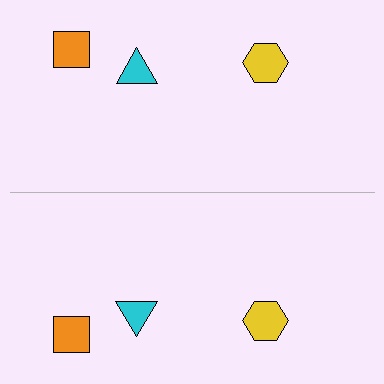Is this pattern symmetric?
Yes, this pattern has bilateral (reflection) symmetry.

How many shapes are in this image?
There are 6 shapes in this image.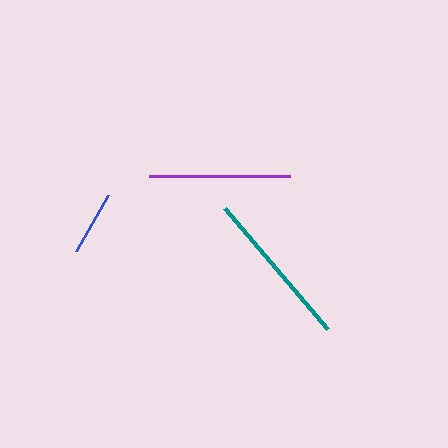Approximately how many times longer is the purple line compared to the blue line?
The purple line is approximately 2.2 times the length of the blue line.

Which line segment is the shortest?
The blue line is the shortest at approximately 64 pixels.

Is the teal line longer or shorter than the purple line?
The teal line is longer than the purple line.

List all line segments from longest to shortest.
From longest to shortest: teal, purple, blue.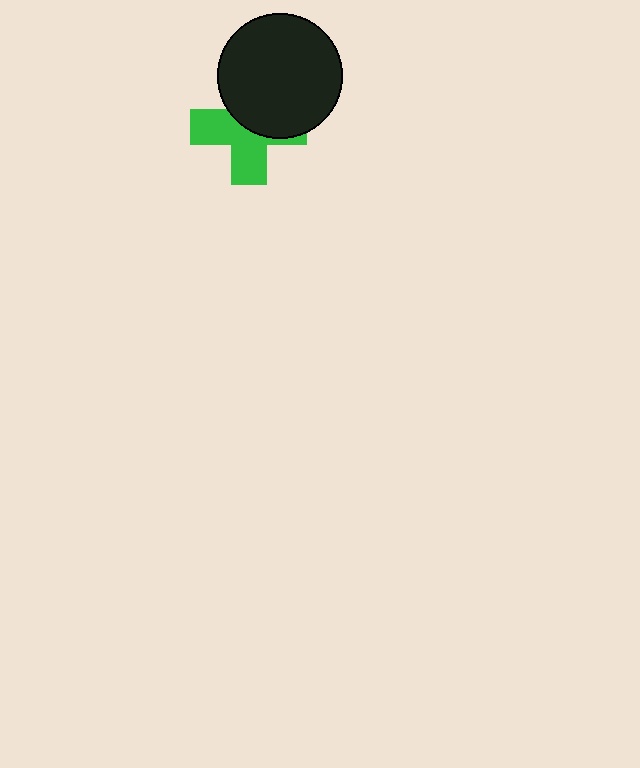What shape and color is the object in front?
The object in front is a black circle.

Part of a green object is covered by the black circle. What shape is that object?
It is a cross.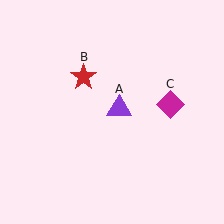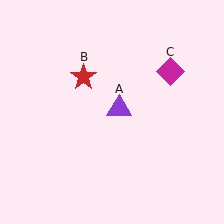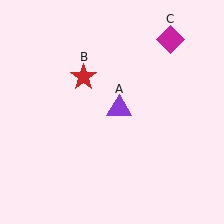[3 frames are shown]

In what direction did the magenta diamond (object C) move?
The magenta diamond (object C) moved up.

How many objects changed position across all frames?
1 object changed position: magenta diamond (object C).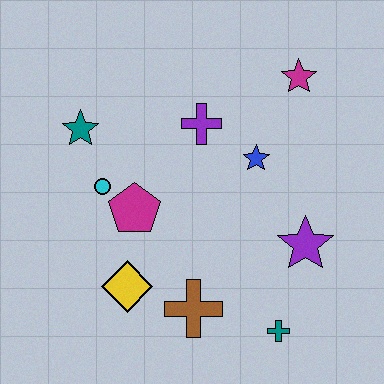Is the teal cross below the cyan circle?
Yes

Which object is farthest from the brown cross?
The magenta star is farthest from the brown cross.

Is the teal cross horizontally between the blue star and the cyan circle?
No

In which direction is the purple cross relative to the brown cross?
The purple cross is above the brown cross.